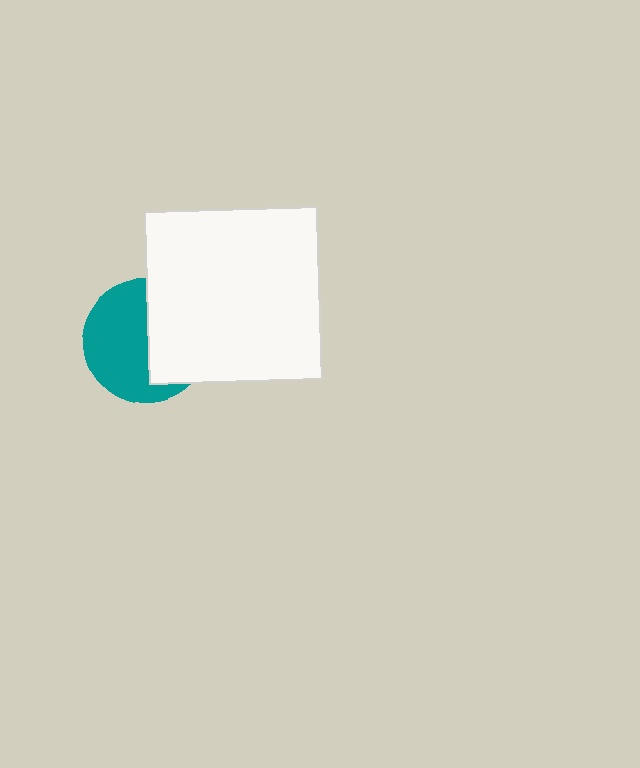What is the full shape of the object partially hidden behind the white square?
The partially hidden object is a teal circle.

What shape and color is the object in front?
The object in front is a white square.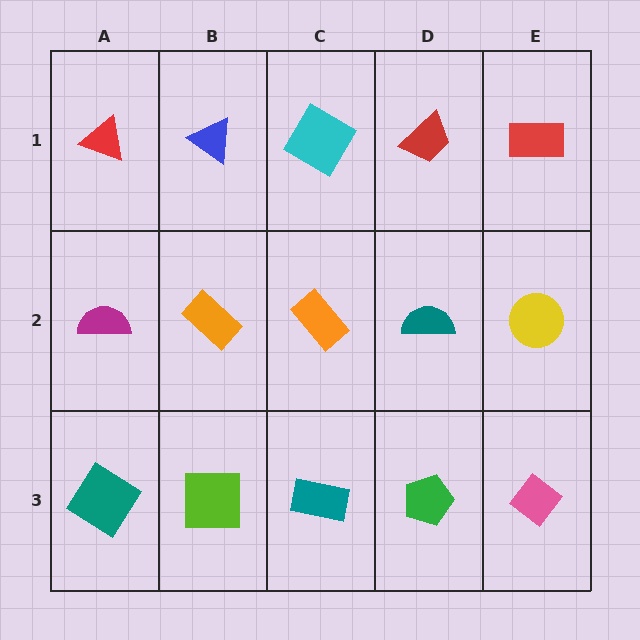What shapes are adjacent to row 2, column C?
A cyan diamond (row 1, column C), a teal rectangle (row 3, column C), an orange rectangle (row 2, column B), a teal semicircle (row 2, column D).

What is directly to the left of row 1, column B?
A red triangle.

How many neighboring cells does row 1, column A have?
2.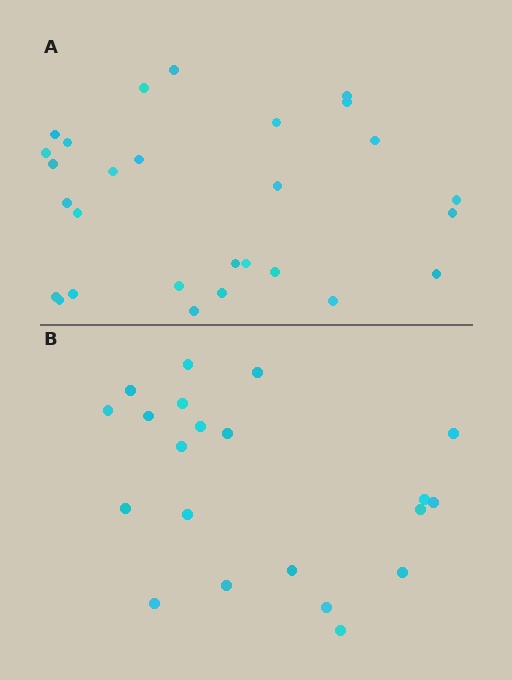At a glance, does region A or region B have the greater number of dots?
Region A (the top region) has more dots.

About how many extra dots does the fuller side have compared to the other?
Region A has roughly 8 or so more dots than region B.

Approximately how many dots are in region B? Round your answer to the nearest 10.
About 20 dots. (The exact count is 21, which rounds to 20.)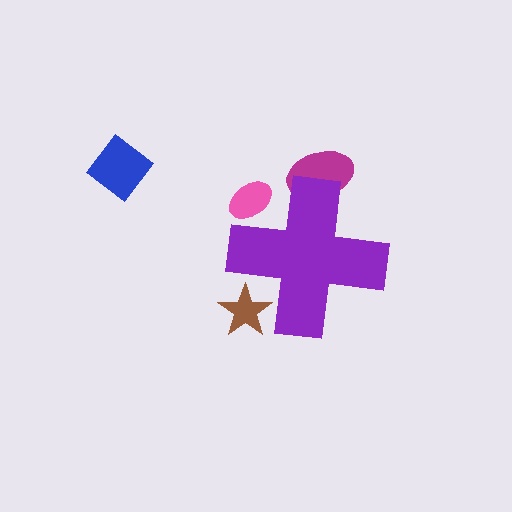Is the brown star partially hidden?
Yes, the brown star is partially hidden behind the purple cross.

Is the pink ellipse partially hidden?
Yes, the pink ellipse is partially hidden behind the purple cross.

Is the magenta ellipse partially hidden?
Yes, the magenta ellipse is partially hidden behind the purple cross.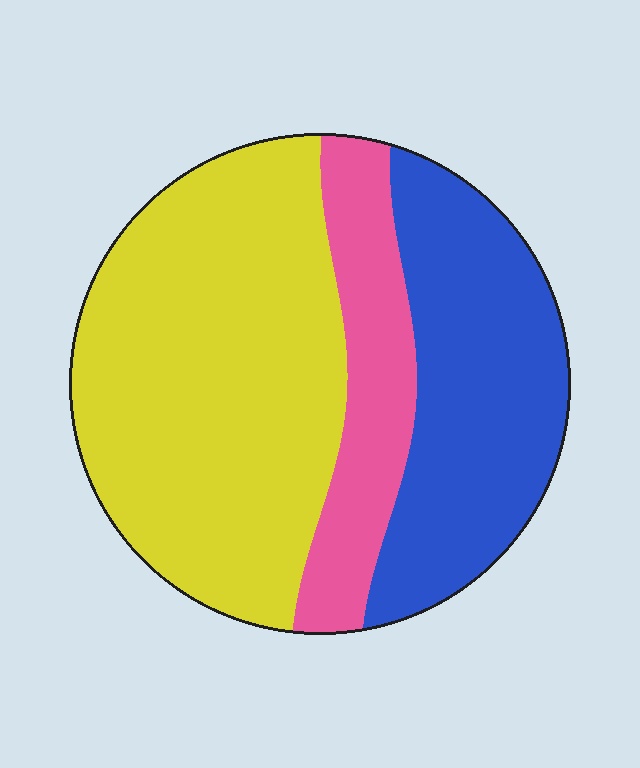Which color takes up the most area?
Yellow, at roughly 50%.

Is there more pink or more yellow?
Yellow.